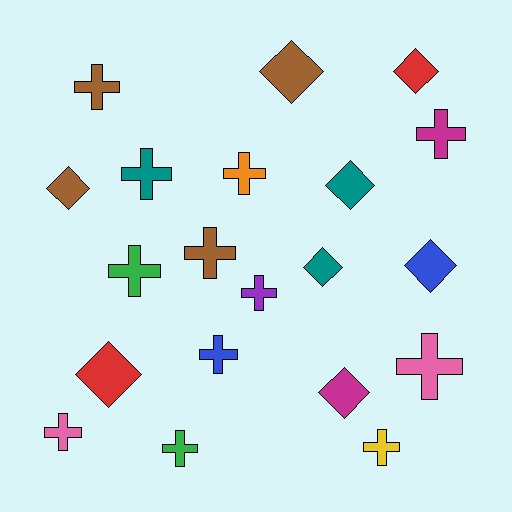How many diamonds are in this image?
There are 8 diamonds.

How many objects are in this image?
There are 20 objects.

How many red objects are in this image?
There are 2 red objects.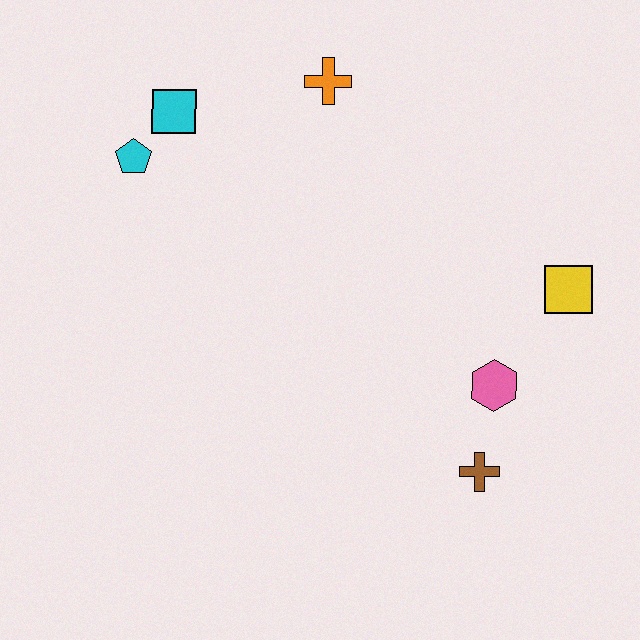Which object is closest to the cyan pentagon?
The cyan square is closest to the cyan pentagon.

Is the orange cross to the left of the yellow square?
Yes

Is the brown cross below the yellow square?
Yes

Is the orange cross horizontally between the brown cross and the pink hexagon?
No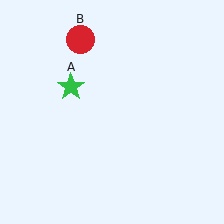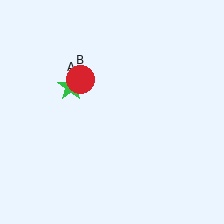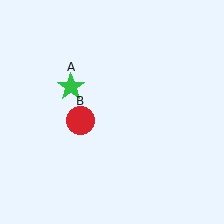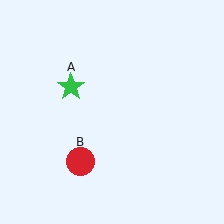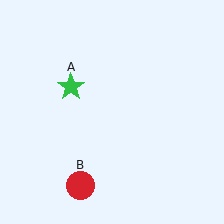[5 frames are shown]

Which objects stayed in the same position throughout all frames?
Green star (object A) remained stationary.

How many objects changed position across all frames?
1 object changed position: red circle (object B).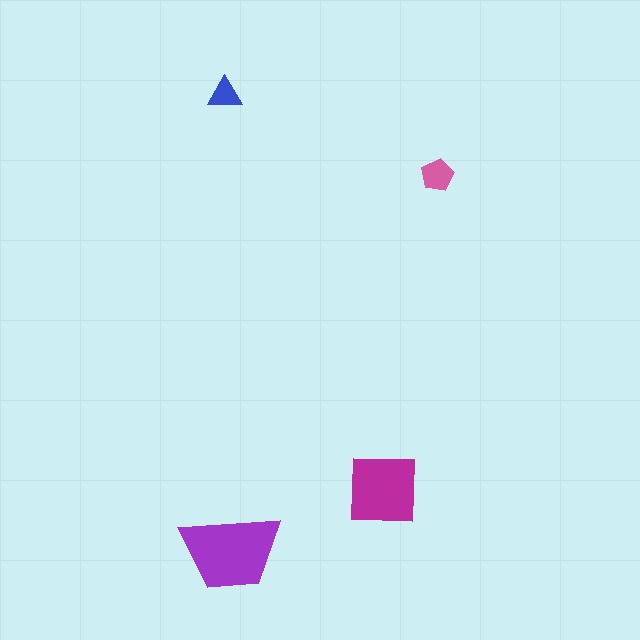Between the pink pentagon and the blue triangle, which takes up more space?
The pink pentagon.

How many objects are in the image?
There are 4 objects in the image.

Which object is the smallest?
The blue triangle.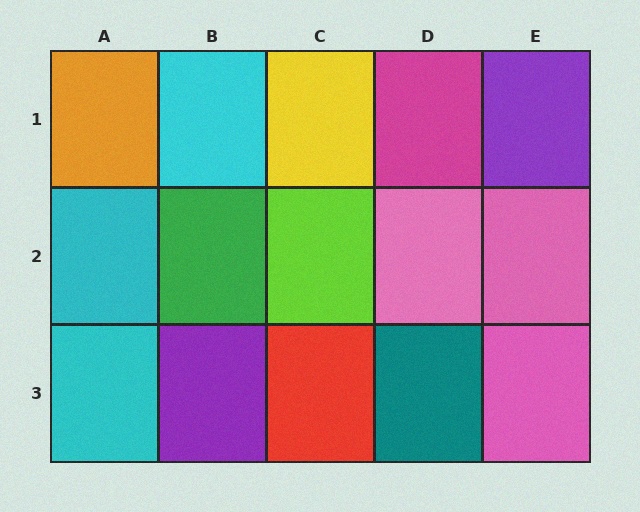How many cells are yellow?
1 cell is yellow.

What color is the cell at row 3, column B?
Purple.